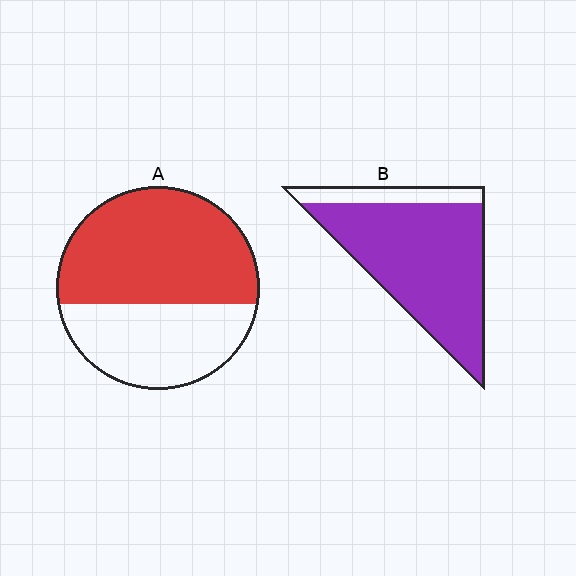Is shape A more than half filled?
Yes.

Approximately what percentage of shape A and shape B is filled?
A is approximately 60% and B is approximately 85%.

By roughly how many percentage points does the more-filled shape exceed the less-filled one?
By roughly 25 percentage points (B over A).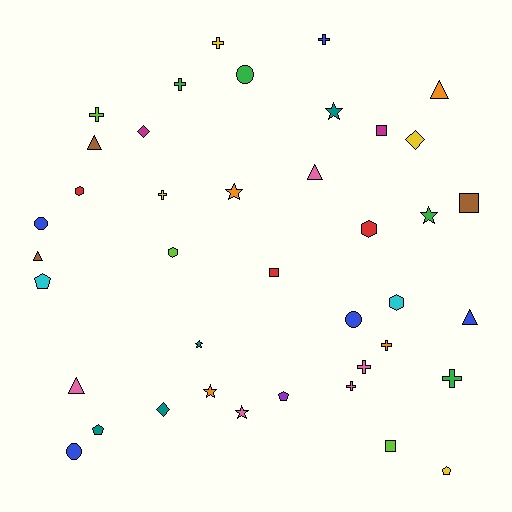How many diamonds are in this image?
There are 3 diamonds.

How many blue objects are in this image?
There are 5 blue objects.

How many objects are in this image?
There are 40 objects.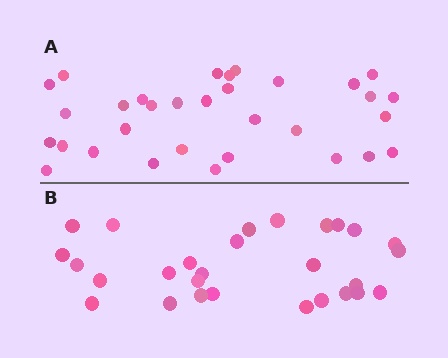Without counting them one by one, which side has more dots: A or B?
Region A (the top region) has more dots.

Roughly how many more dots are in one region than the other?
Region A has about 4 more dots than region B.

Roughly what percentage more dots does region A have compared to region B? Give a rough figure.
About 15% more.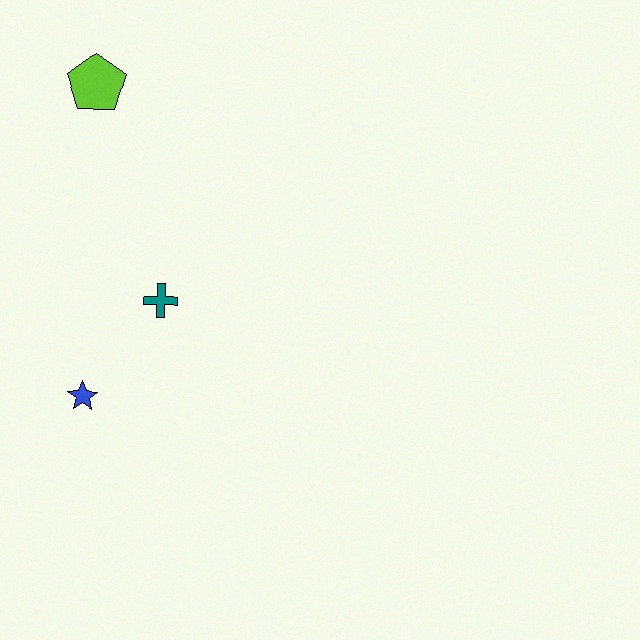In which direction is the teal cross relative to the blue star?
The teal cross is above the blue star.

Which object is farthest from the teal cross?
The lime pentagon is farthest from the teal cross.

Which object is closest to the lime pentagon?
The teal cross is closest to the lime pentagon.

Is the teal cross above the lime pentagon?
No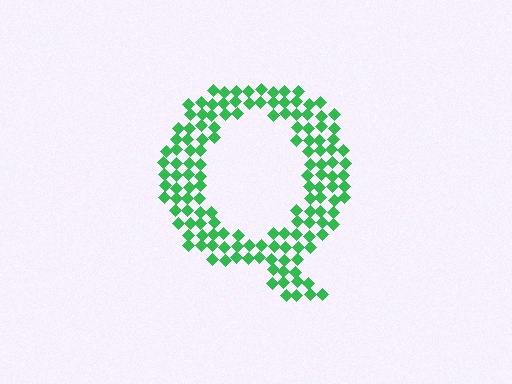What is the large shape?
The large shape is the letter Q.